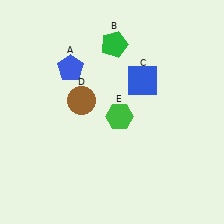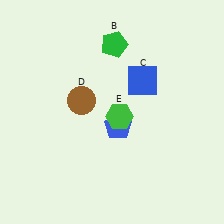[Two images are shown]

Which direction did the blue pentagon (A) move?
The blue pentagon (A) moved down.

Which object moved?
The blue pentagon (A) moved down.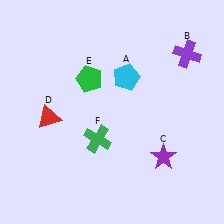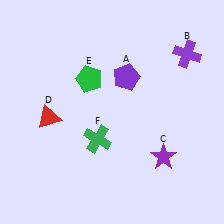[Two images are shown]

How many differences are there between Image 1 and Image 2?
There is 1 difference between the two images.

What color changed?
The pentagon (A) changed from cyan in Image 1 to purple in Image 2.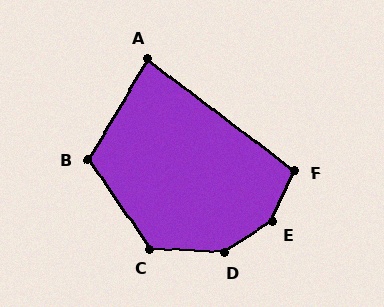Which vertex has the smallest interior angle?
A, at approximately 84 degrees.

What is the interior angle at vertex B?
Approximately 115 degrees (obtuse).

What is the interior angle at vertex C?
Approximately 128 degrees (obtuse).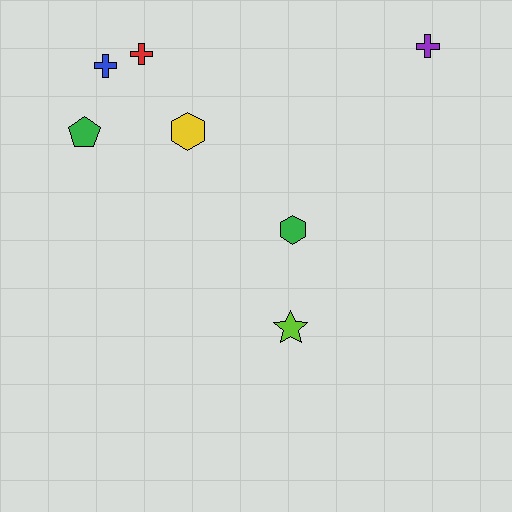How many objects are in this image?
There are 7 objects.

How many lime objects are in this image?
There is 1 lime object.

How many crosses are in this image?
There are 3 crosses.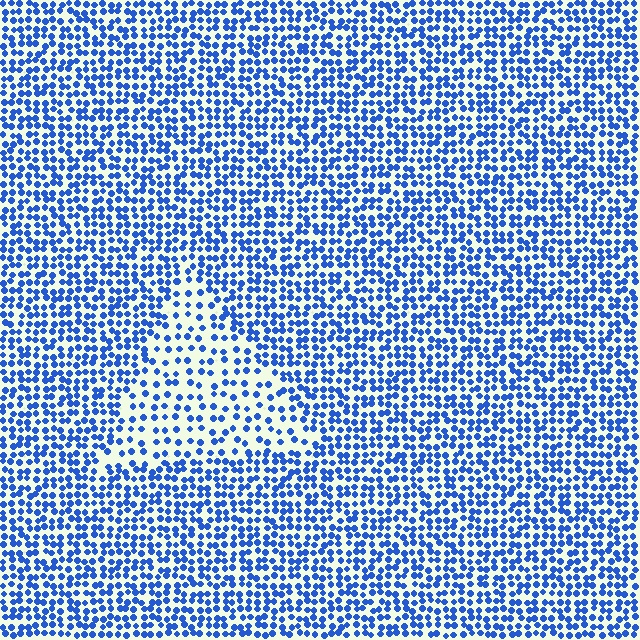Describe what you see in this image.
The image contains small blue elements arranged at two different densities. A triangle-shaped region is visible where the elements are less densely packed than the surrounding area.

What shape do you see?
I see a triangle.